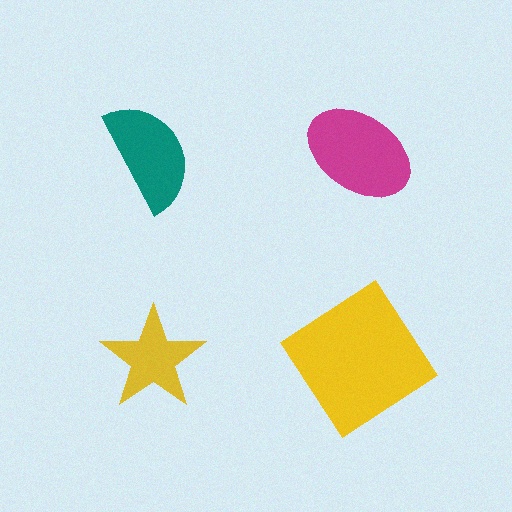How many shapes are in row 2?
2 shapes.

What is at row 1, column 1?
A teal semicircle.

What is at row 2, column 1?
A yellow star.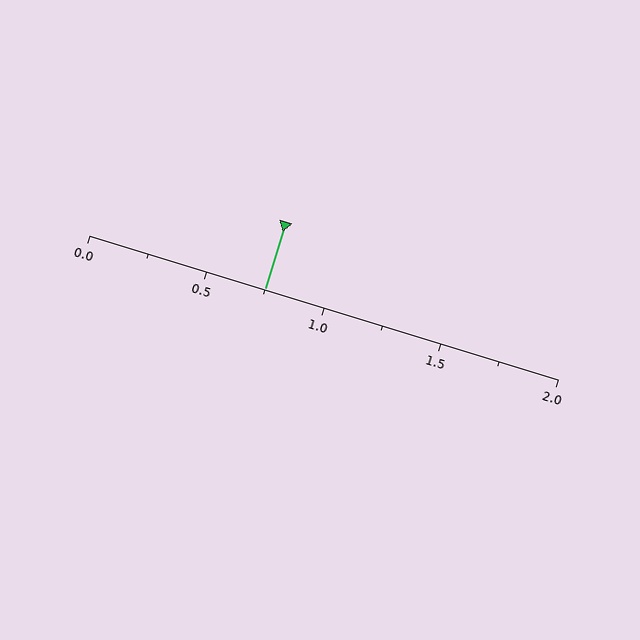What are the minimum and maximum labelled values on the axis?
The axis runs from 0.0 to 2.0.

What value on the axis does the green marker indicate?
The marker indicates approximately 0.75.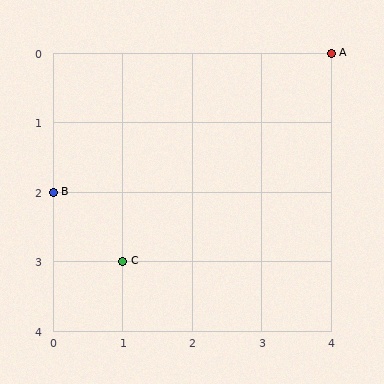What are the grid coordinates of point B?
Point B is at grid coordinates (0, 2).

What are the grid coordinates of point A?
Point A is at grid coordinates (4, 0).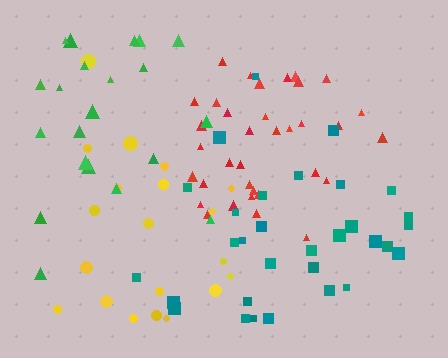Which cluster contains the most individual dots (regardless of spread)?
Red (35).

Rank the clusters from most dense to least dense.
red, teal, green, yellow.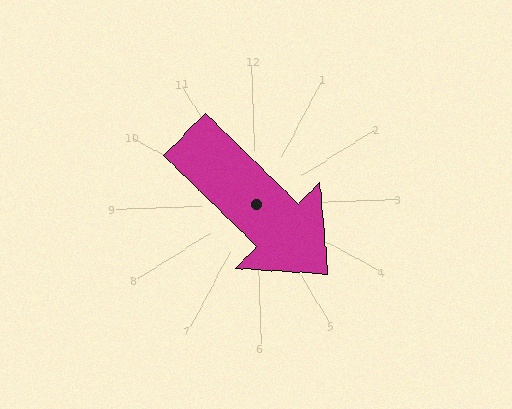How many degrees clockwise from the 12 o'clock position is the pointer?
Approximately 136 degrees.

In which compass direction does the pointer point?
Southeast.